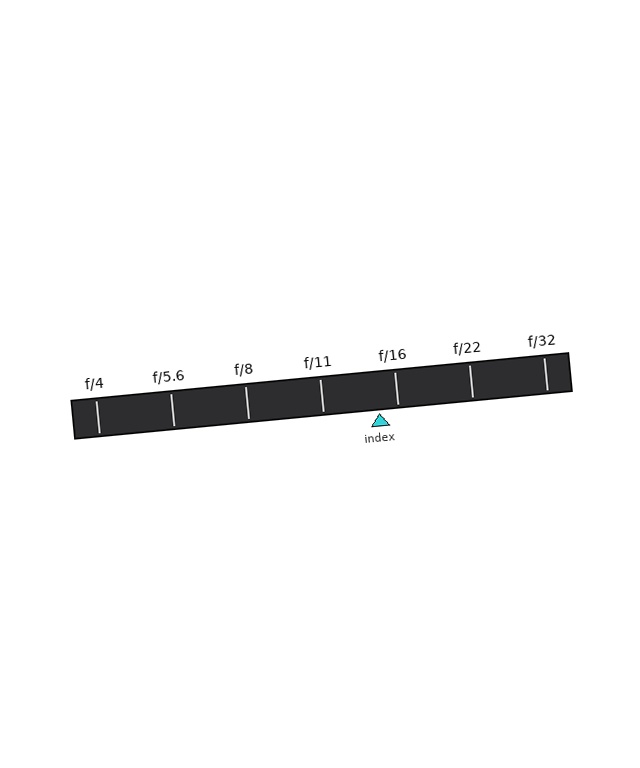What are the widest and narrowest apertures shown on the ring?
The widest aperture shown is f/4 and the narrowest is f/32.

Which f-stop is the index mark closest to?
The index mark is closest to f/16.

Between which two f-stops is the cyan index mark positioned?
The index mark is between f/11 and f/16.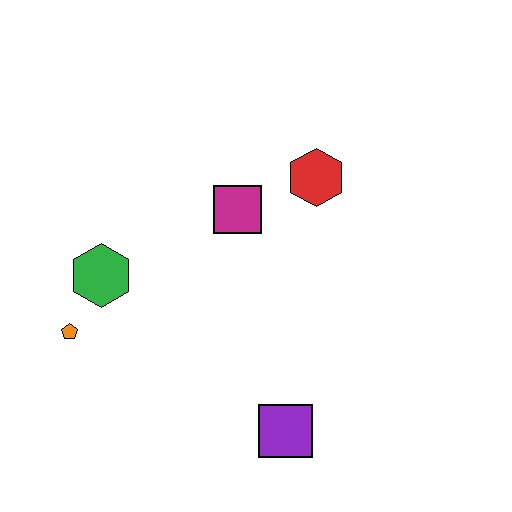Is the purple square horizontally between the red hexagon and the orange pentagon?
Yes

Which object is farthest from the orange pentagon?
The red hexagon is farthest from the orange pentagon.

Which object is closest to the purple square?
The magenta square is closest to the purple square.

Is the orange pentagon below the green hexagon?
Yes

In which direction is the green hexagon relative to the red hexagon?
The green hexagon is to the left of the red hexagon.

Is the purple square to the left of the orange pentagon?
No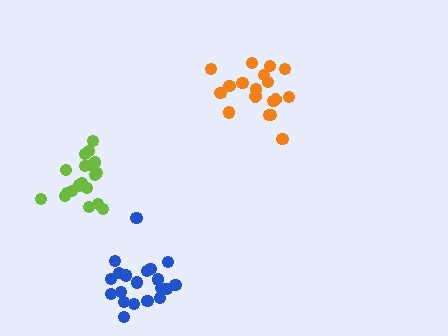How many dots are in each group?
Group 1: 19 dots, Group 2: 18 dots, Group 3: 20 dots (57 total).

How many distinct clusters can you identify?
There are 3 distinct clusters.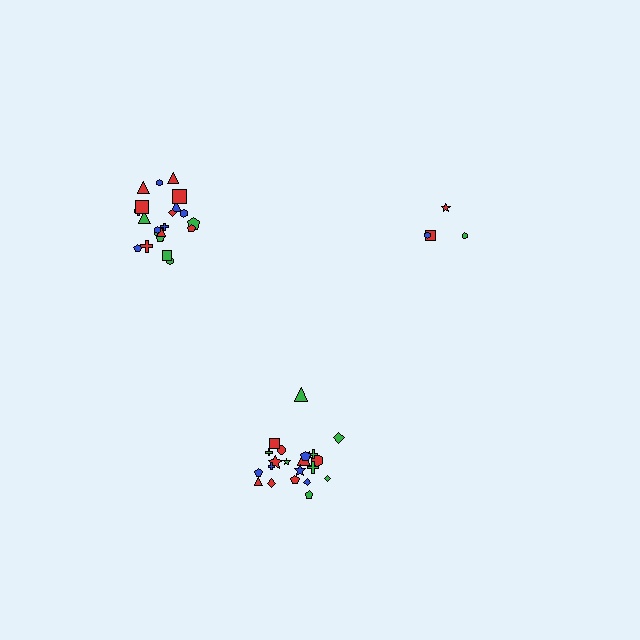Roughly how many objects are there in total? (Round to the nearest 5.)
Roughly 50 objects in total.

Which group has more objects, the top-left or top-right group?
The top-left group.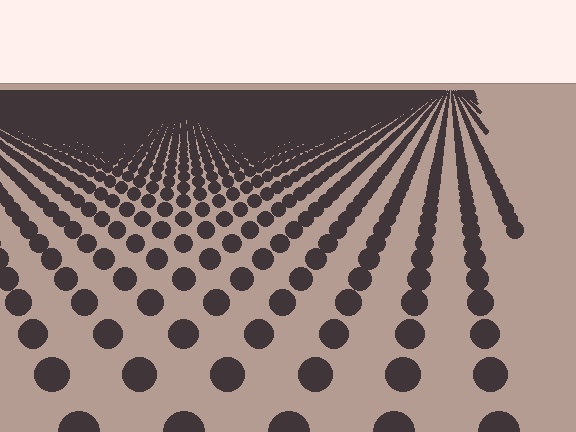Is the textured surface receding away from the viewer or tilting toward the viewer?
The surface is receding away from the viewer. Texture elements get smaller and denser toward the top.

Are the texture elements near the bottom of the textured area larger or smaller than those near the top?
Larger. Near the bottom, elements are closer to the viewer and appear at a bigger on-screen size.